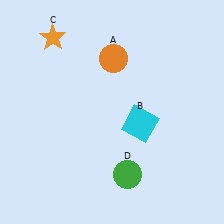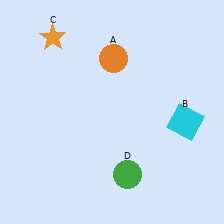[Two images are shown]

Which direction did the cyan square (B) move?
The cyan square (B) moved right.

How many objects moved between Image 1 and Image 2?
1 object moved between the two images.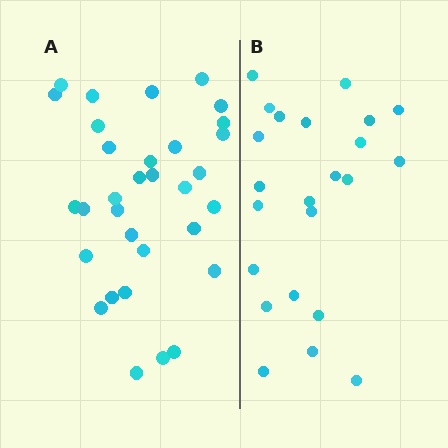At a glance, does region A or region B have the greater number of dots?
Region A (the left region) has more dots.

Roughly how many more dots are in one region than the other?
Region A has roughly 8 or so more dots than region B.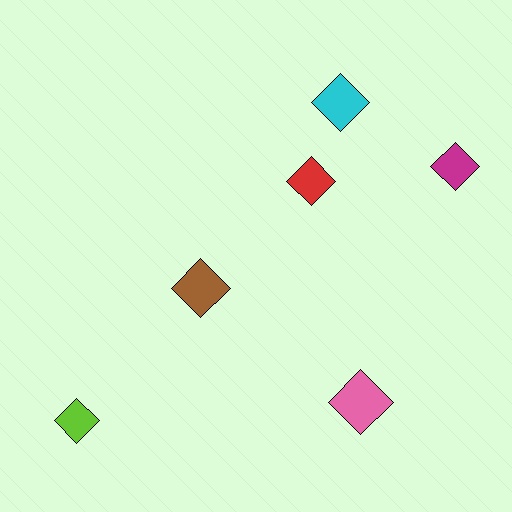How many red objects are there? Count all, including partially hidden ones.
There is 1 red object.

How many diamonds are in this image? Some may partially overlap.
There are 6 diamonds.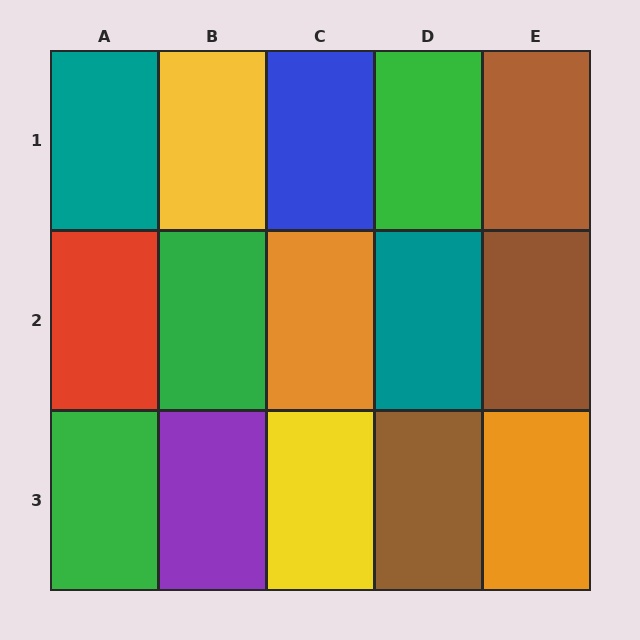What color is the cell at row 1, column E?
Brown.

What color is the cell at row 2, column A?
Red.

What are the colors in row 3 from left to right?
Green, purple, yellow, brown, orange.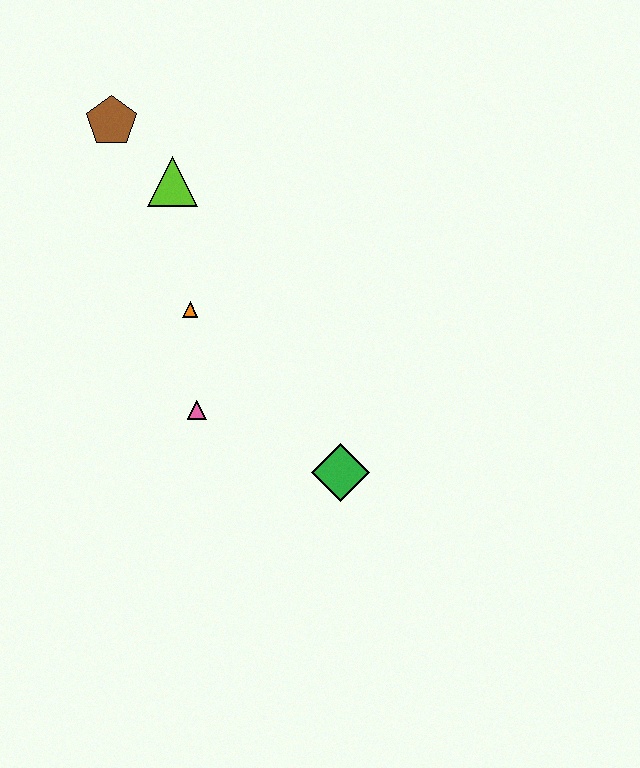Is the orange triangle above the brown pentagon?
No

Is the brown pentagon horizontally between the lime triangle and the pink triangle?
No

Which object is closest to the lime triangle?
The brown pentagon is closest to the lime triangle.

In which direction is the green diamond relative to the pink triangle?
The green diamond is to the right of the pink triangle.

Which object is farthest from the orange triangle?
The green diamond is farthest from the orange triangle.